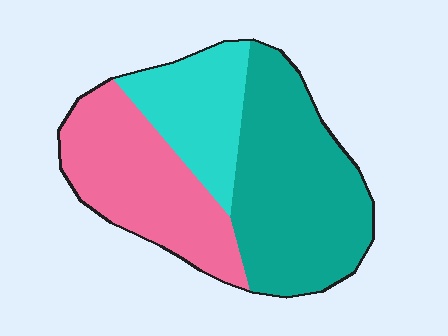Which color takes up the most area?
Teal, at roughly 45%.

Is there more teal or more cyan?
Teal.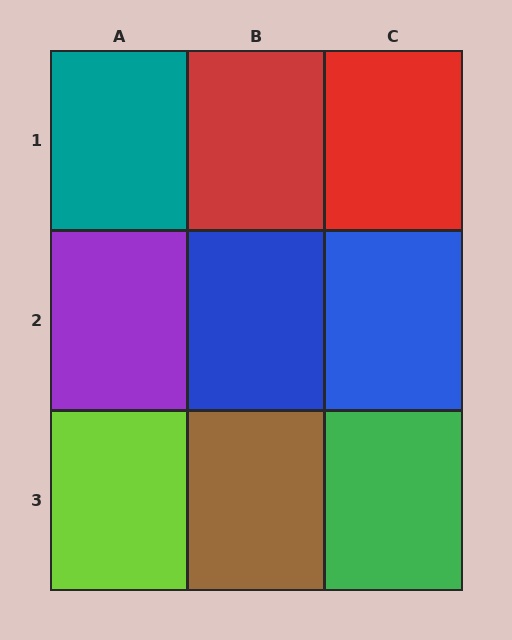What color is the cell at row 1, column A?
Teal.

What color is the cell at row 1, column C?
Red.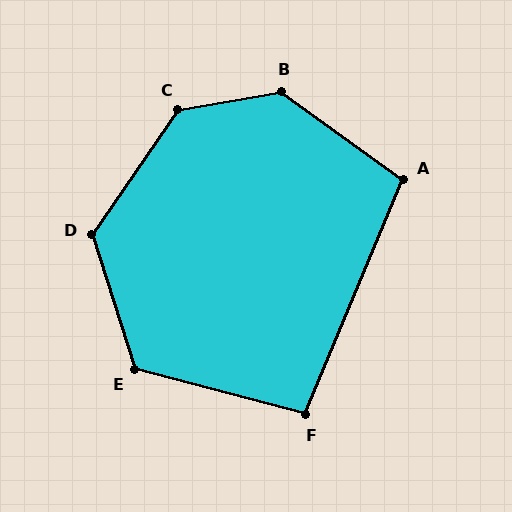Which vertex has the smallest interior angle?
F, at approximately 98 degrees.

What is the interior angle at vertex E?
Approximately 123 degrees (obtuse).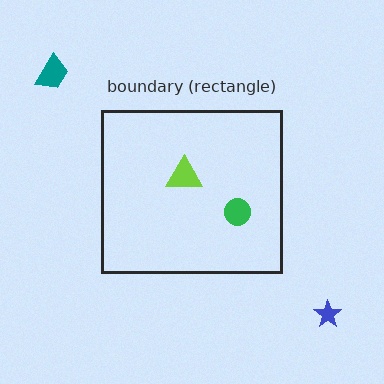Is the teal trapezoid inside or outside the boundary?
Outside.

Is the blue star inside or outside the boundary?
Outside.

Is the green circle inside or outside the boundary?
Inside.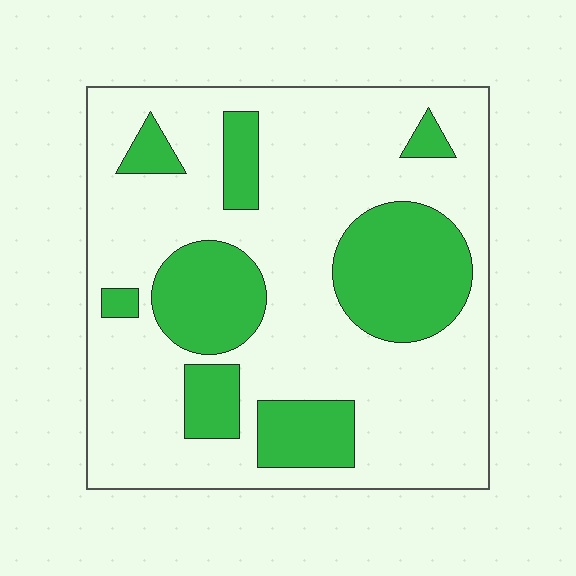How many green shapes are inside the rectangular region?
8.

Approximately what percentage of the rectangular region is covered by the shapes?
Approximately 30%.